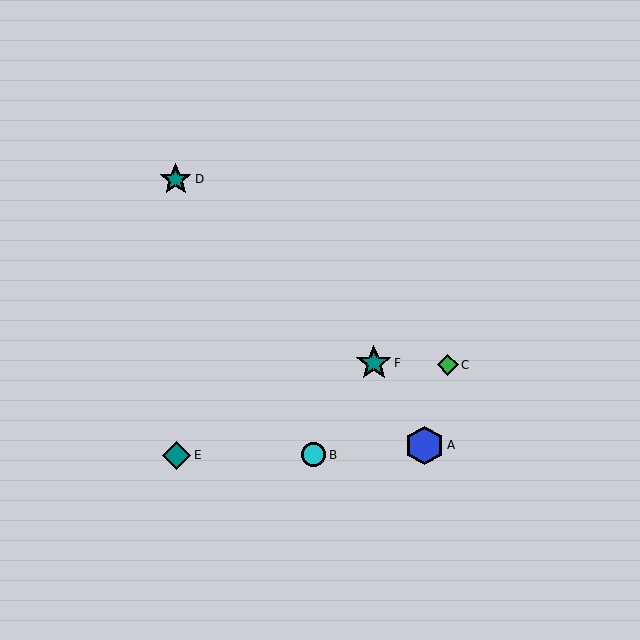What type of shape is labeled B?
Shape B is a cyan circle.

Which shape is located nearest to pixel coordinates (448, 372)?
The green diamond (labeled C) at (448, 365) is nearest to that location.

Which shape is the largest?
The blue hexagon (labeled A) is the largest.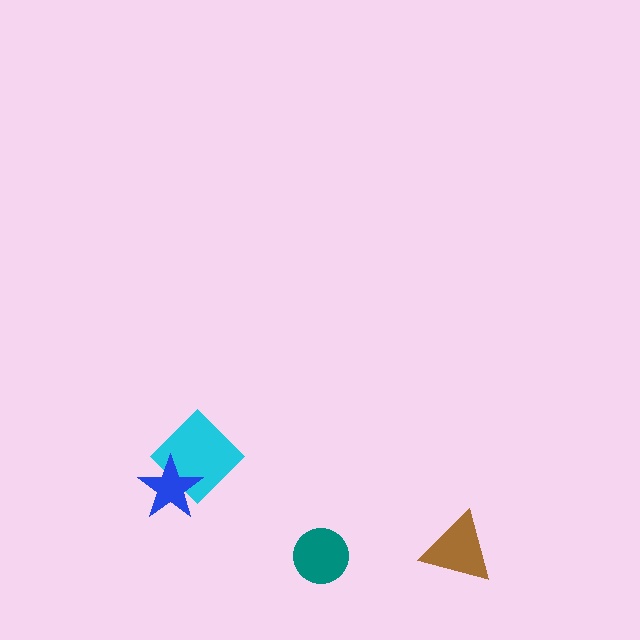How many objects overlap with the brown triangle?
0 objects overlap with the brown triangle.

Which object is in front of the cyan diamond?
The blue star is in front of the cyan diamond.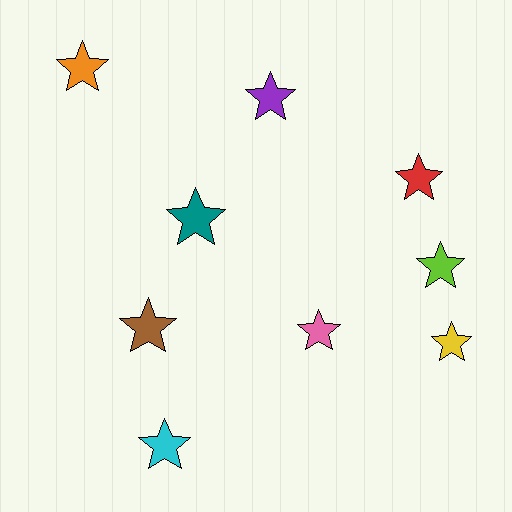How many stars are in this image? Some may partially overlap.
There are 9 stars.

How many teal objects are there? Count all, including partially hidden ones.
There is 1 teal object.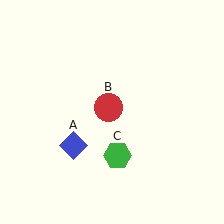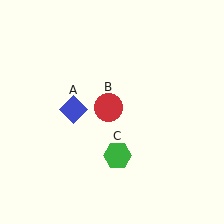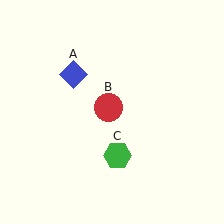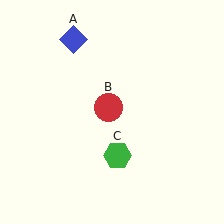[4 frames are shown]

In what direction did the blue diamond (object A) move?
The blue diamond (object A) moved up.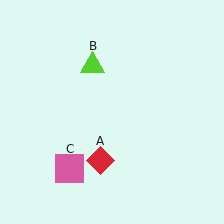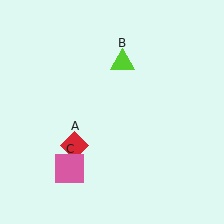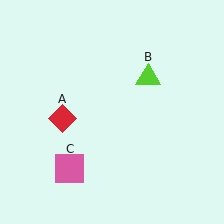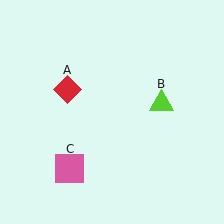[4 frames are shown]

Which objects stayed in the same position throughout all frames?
Pink square (object C) remained stationary.